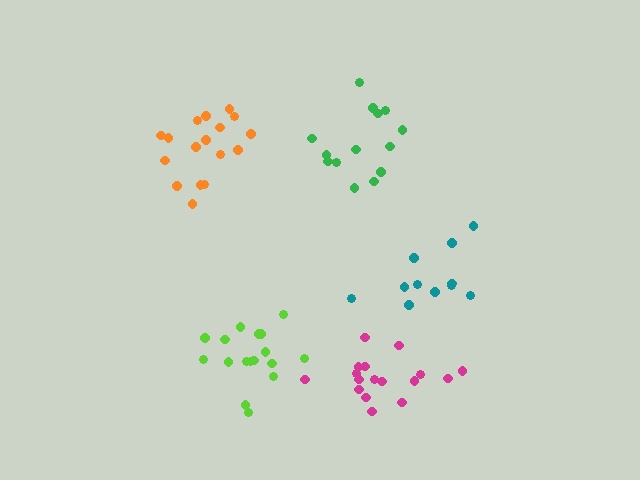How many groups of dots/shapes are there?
There are 5 groups.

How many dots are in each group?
Group 1: 17 dots, Group 2: 14 dots, Group 3: 17 dots, Group 4: 11 dots, Group 5: 17 dots (76 total).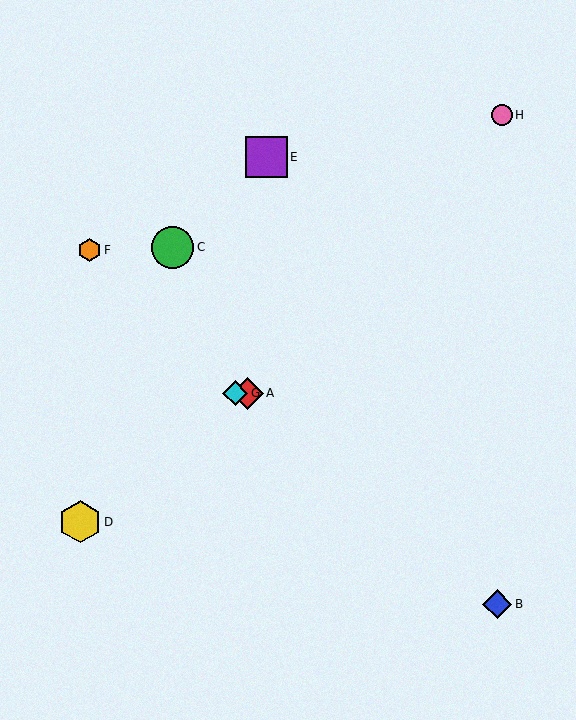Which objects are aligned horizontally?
Objects A, G are aligned horizontally.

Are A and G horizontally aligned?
Yes, both are at y≈393.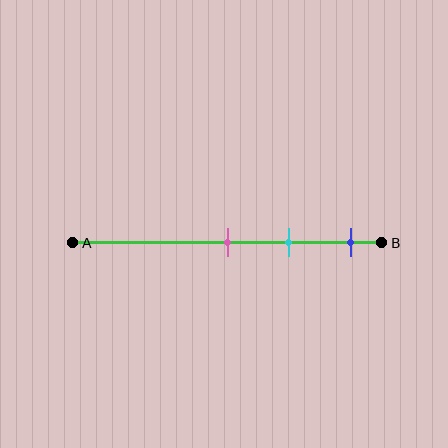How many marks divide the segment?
There are 3 marks dividing the segment.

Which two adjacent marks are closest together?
The pink and cyan marks are the closest adjacent pair.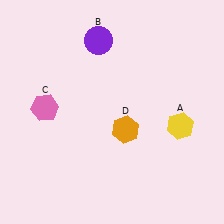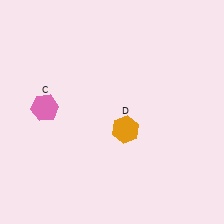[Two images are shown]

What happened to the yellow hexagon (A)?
The yellow hexagon (A) was removed in Image 2. It was in the bottom-right area of Image 1.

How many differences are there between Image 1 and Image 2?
There are 2 differences between the two images.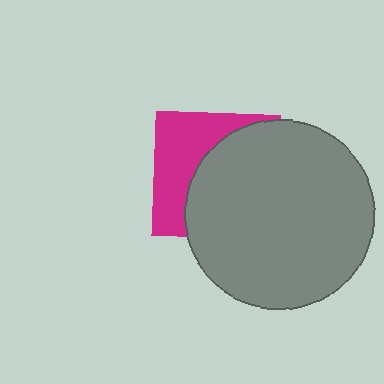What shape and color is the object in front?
The object in front is a gray circle.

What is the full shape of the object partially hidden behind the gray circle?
The partially hidden object is a magenta square.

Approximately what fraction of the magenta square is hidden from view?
Roughly 59% of the magenta square is hidden behind the gray circle.